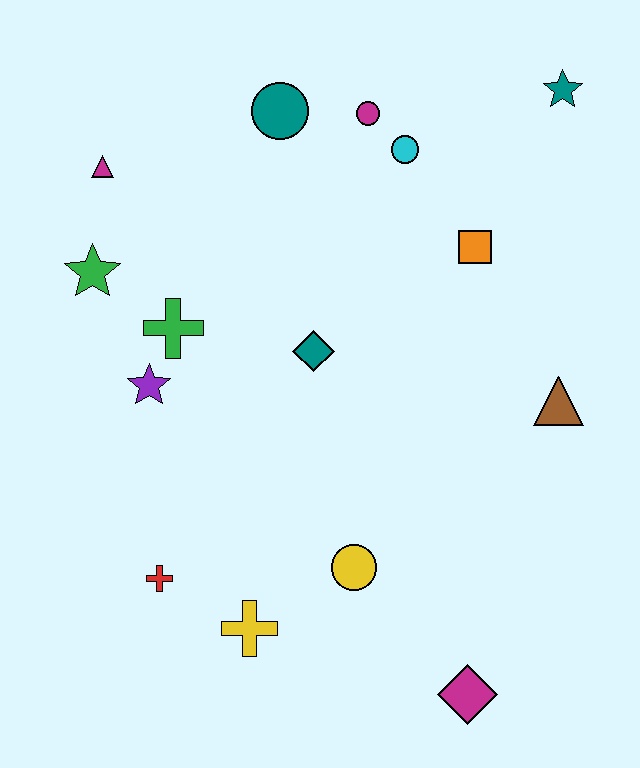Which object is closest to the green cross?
The purple star is closest to the green cross.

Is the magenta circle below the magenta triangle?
No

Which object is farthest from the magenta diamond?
The magenta triangle is farthest from the magenta diamond.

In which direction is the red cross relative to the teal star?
The red cross is below the teal star.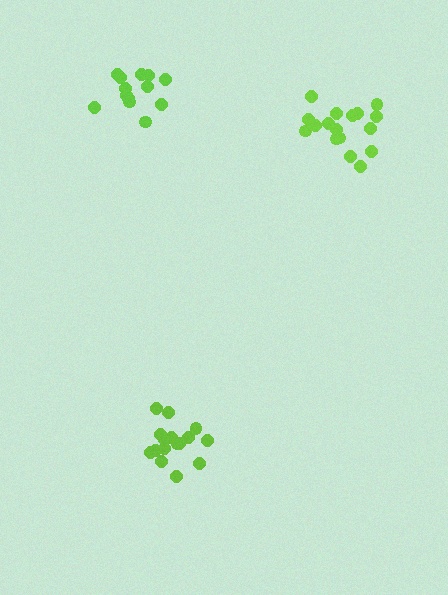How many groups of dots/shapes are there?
There are 3 groups.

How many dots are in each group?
Group 1: 16 dots, Group 2: 14 dots, Group 3: 17 dots (47 total).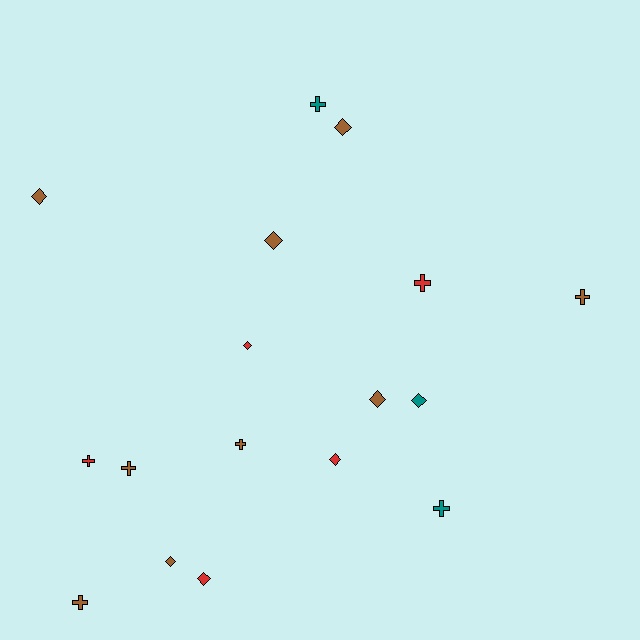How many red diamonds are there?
There are 3 red diamonds.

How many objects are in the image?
There are 17 objects.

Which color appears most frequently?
Brown, with 9 objects.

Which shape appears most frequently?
Diamond, with 9 objects.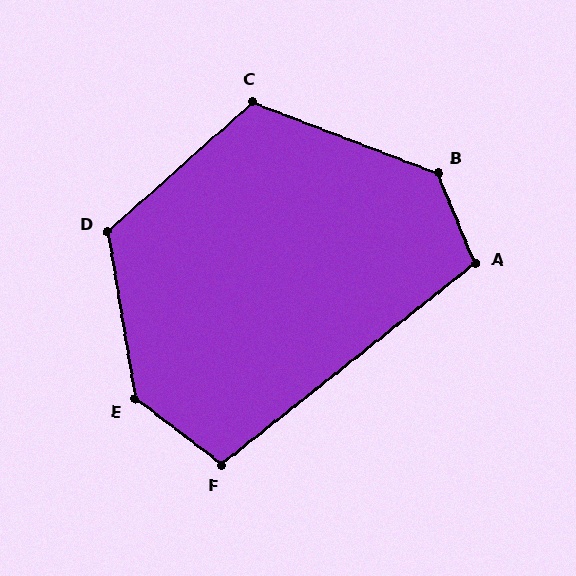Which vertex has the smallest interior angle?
F, at approximately 104 degrees.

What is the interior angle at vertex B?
Approximately 133 degrees (obtuse).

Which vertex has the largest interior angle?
E, at approximately 137 degrees.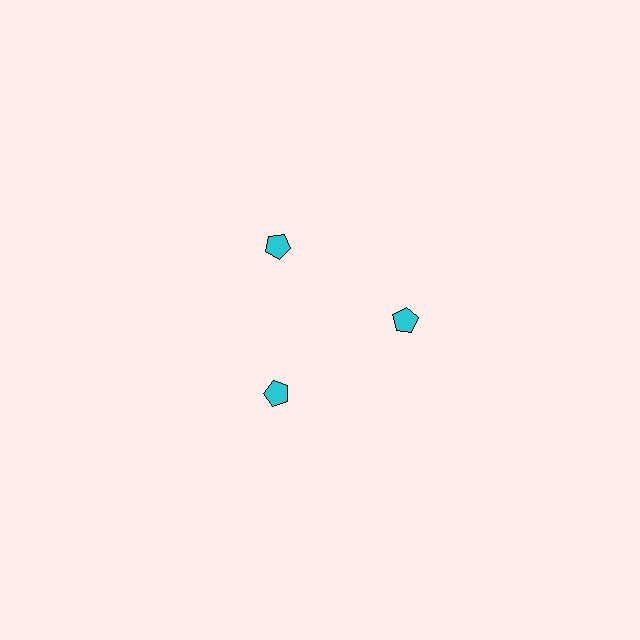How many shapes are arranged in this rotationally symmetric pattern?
There are 3 shapes, arranged in 3 groups of 1.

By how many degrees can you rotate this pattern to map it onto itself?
The pattern maps onto itself every 120 degrees of rotation.